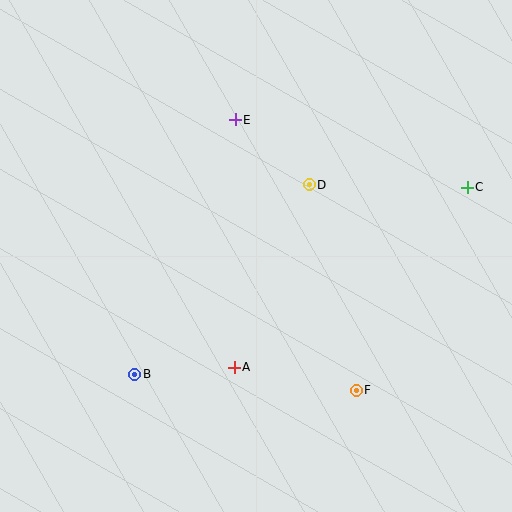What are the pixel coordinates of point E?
Point E is at (235, 120).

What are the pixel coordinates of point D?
Point D is at (309, 185).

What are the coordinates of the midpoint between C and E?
The midpoint between C and E is at (351, 154).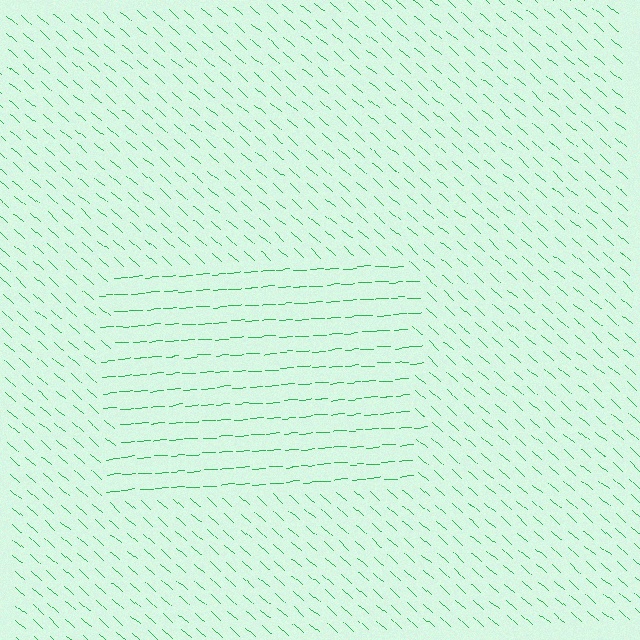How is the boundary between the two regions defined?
The boundary is defined purely by a change in line orientation (approximately 45 degrees difference). All lines are the same color and thickness.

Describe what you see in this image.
The image is filled with small green line segments. A rectangle region in the image has lines oriented differently from the surrounding lines, creating a visible texture boundary.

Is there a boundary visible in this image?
Yes, there is a texture boundary formed by a change in line orientation.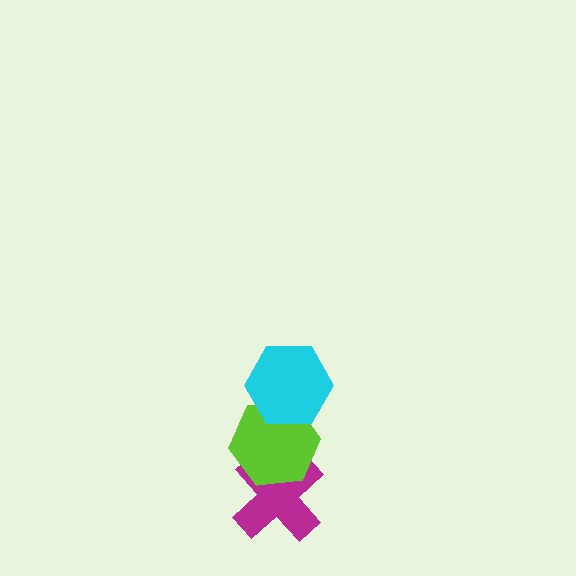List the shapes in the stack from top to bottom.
From top to bottom: the cyan hexagon, the lime hexagon, the magenta cross.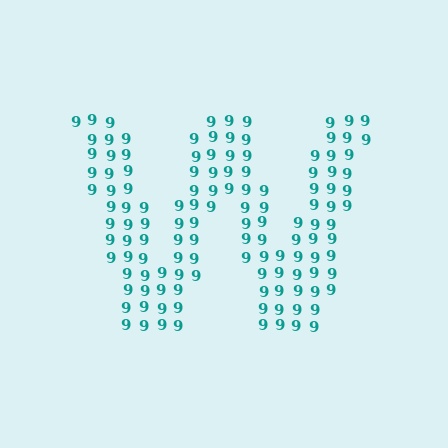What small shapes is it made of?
It is made of small digit 9's.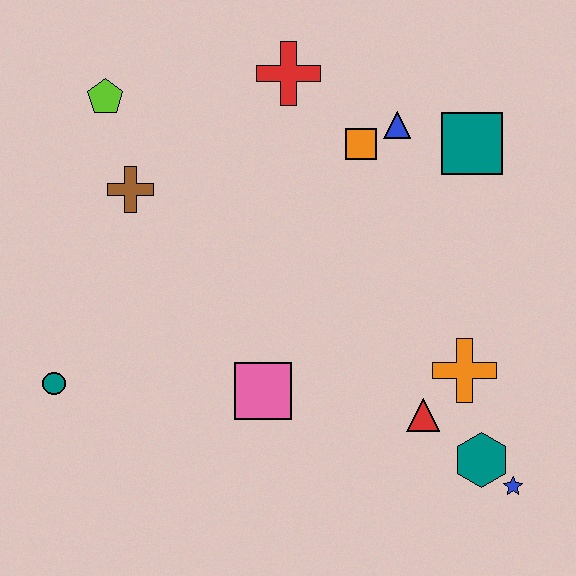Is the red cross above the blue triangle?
Yes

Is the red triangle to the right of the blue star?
No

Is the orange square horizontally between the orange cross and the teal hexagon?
No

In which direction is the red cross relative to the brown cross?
The red cross is to the right of the brown cross.